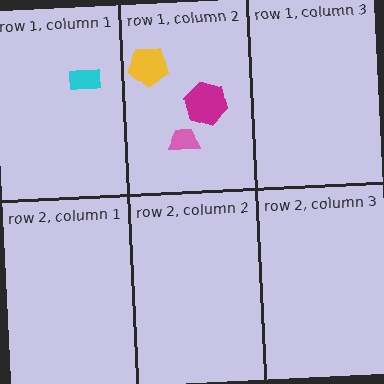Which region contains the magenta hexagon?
The row 1, column 2 region.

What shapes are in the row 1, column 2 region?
The yellow pentagon, the magenta hexagon, the pink trapezoid.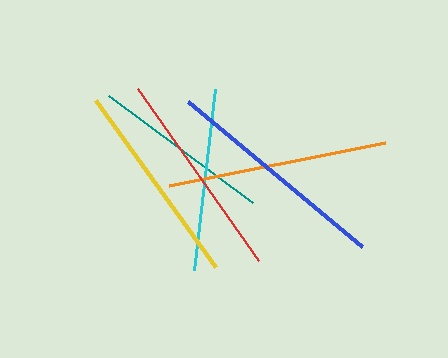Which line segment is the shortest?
The teal line is the shortest at approximately 180 pixels.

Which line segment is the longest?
The blue line is the longest at approximately 226 pixels.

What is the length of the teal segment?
The teal segment is approximately 180 pixels long.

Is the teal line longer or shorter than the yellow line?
The yellow line is longer than the teal line.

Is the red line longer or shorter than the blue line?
The blue line is longer than the red line.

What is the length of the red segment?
The red segment is approximately 211 pixels long.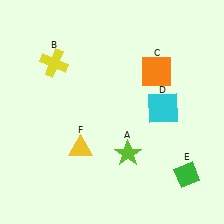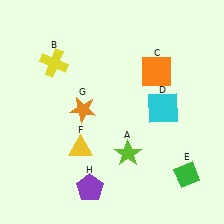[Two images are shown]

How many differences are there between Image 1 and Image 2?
There are 2 differences between the two images.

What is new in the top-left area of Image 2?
An orange star (G) was added in the top-left area of Image 2.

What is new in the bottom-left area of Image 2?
A purple pentagon (H) was added in the bottom-left area of Image 2.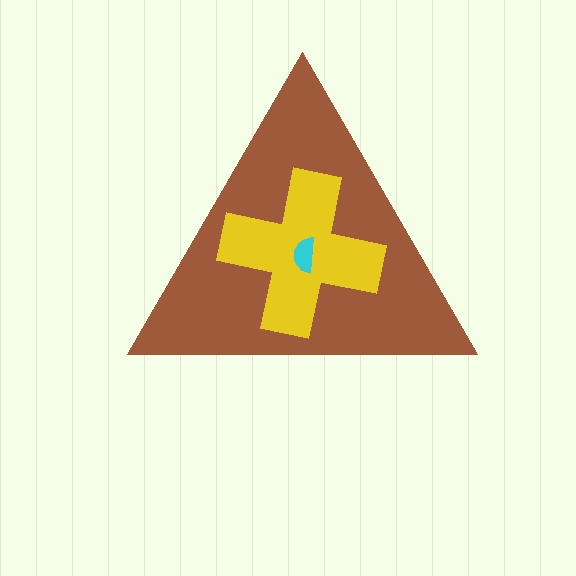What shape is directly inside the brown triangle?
The yellow cross.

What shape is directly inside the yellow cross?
The cyan semicircle.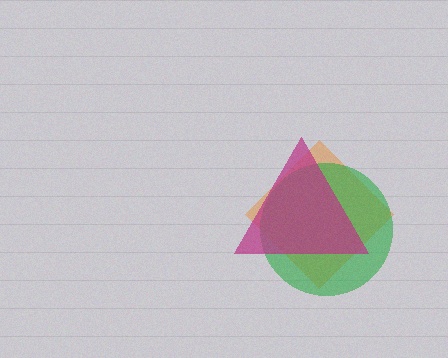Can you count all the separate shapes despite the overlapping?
Yes, there are 3 separate shapes.